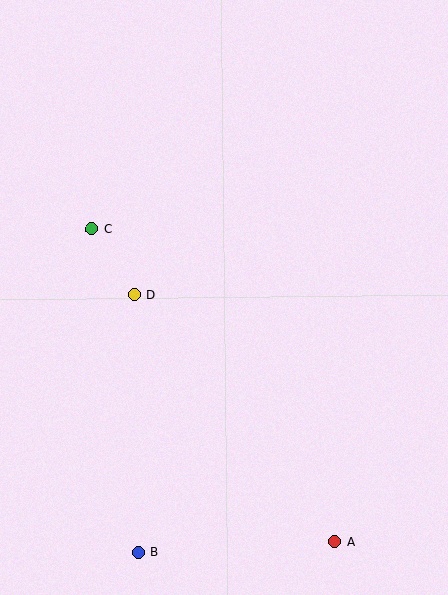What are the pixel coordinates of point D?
Point D is at (134, 295).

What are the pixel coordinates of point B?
Point B is at (138, 552).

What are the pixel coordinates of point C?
Point C is at (92, 229).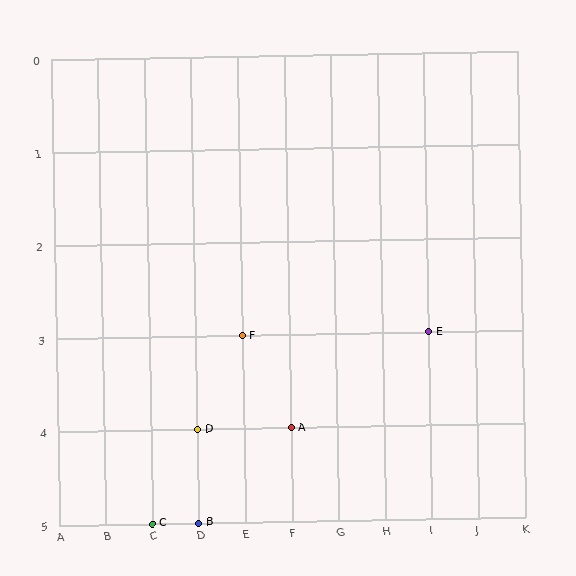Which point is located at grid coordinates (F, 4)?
Point A is at (F, 4).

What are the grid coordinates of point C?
Point C is at grid coordinates (C, 5).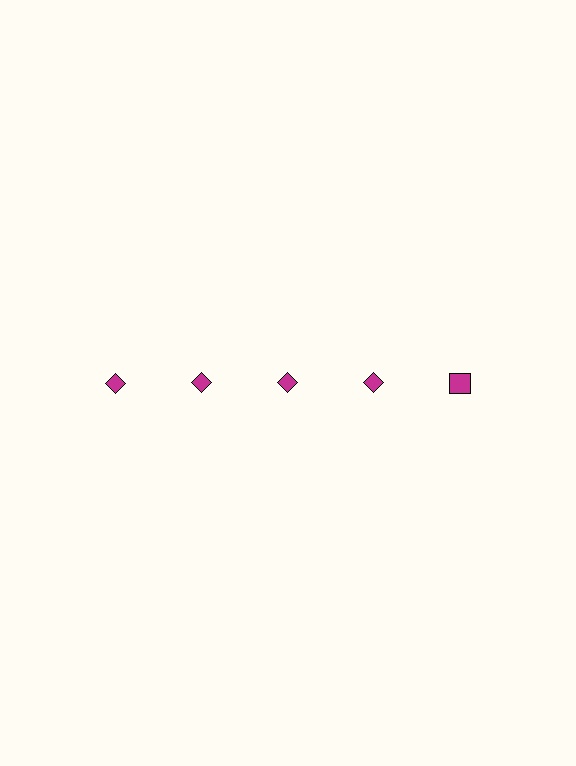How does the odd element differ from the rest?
It has a different shape: square instead of diamond.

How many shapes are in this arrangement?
There are 5 shapes arranged in a grid pattern.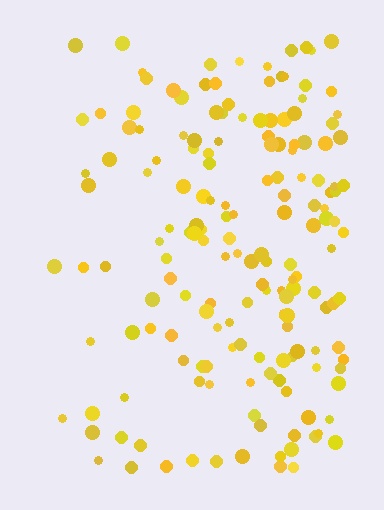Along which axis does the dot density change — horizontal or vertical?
Horizontal.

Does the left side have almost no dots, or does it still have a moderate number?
Still a moderate number, just noticeably fewer than the right.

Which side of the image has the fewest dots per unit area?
The left.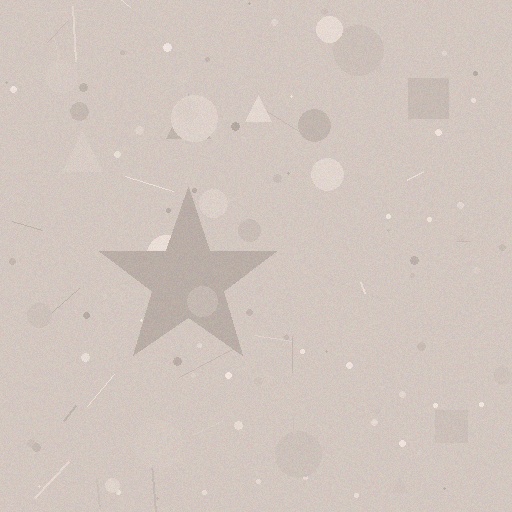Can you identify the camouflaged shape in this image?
The camouflaged shape is a star.